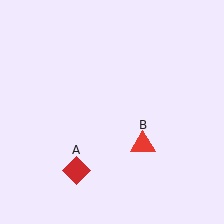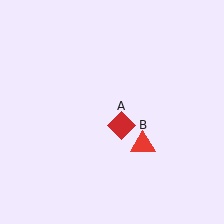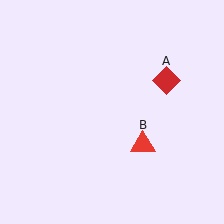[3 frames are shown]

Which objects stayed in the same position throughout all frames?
Red triangle (object B) remained stationary.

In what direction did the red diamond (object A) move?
The red diamond (object A) moved up and to the right.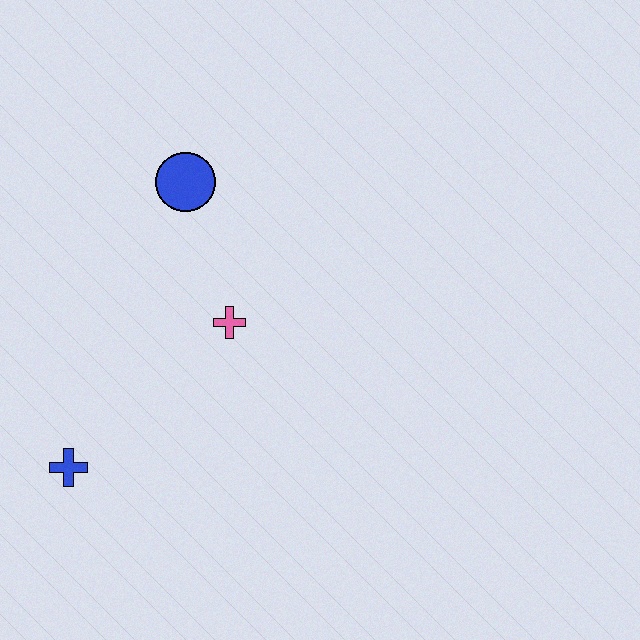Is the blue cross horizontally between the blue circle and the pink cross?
No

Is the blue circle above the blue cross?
Yes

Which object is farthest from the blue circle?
The blue cross is farthest from the blue circle.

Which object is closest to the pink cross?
The blue circle is closest to the pink cross.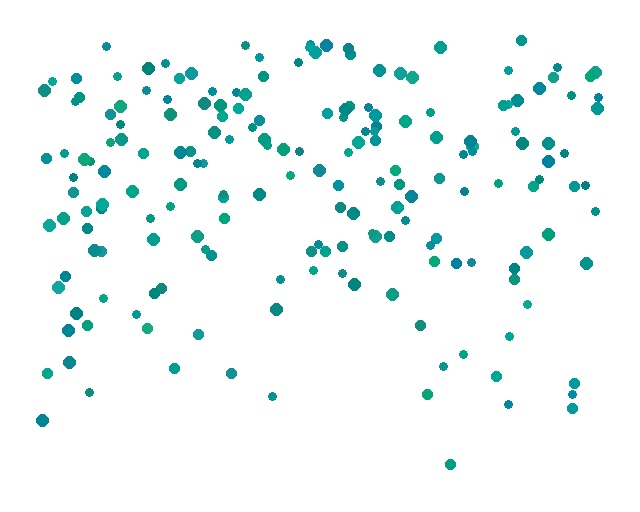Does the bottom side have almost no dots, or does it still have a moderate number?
Still a moderate number, just noticeably fewer than the top.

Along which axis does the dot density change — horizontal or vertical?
Vertical.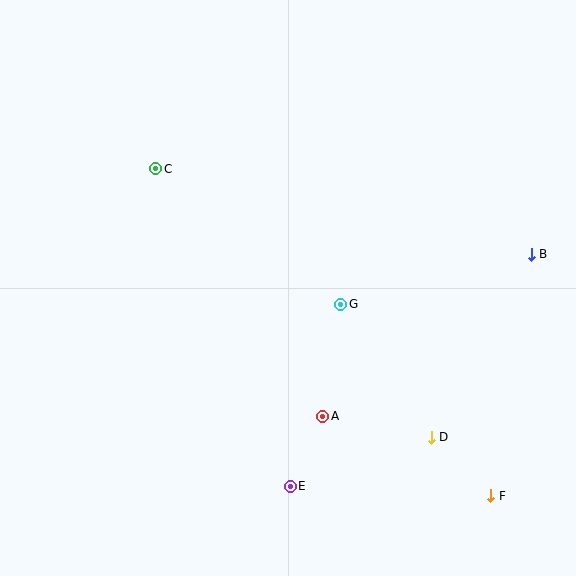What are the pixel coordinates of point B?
Point B is at (531, 254).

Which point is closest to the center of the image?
Point G at (340, 304) is closest to the center.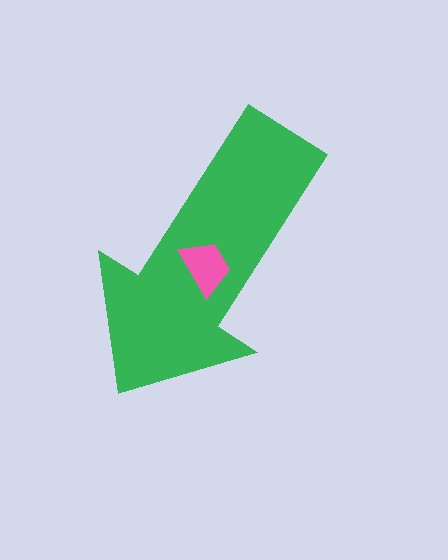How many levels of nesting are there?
2.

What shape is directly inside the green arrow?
The pink trapezoid.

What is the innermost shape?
The pink trapezoid.